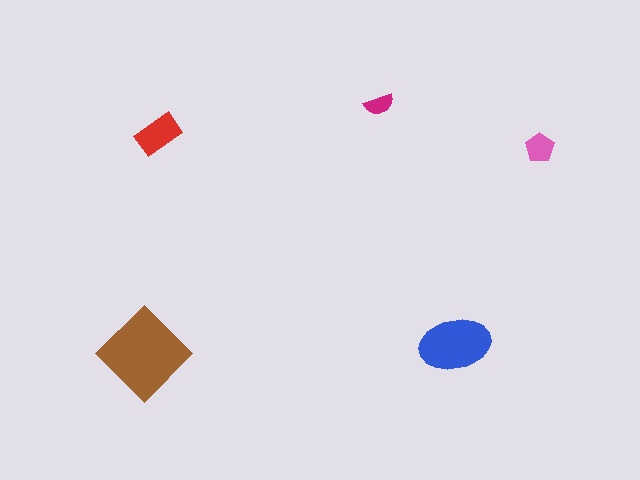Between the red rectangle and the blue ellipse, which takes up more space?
The blue ellipse.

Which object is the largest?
The brown diamond.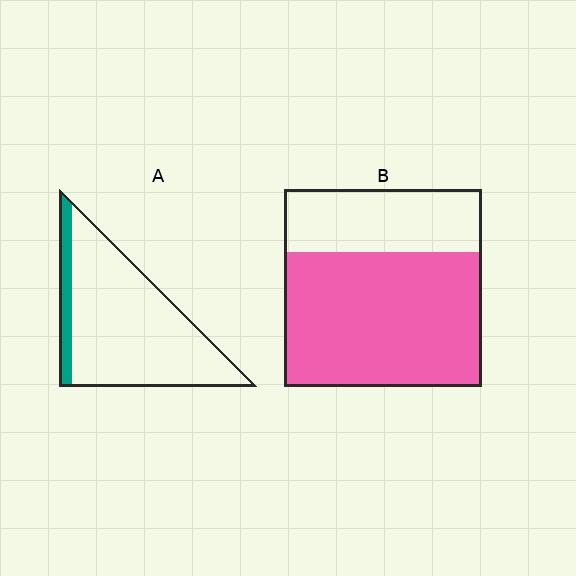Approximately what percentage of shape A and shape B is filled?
A is approximately 15% and B is approximately 70%.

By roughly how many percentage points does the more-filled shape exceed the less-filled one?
By roughly 55 percentage points (B over A).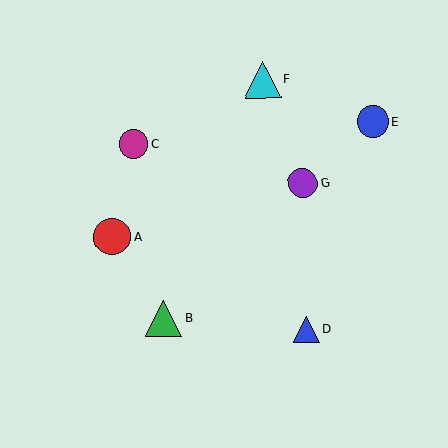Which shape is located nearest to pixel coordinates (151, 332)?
The green triangle (labeled B) at (164, 319) is nearest to that location.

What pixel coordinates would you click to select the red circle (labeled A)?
Click at (112, 237) to select the red circle A.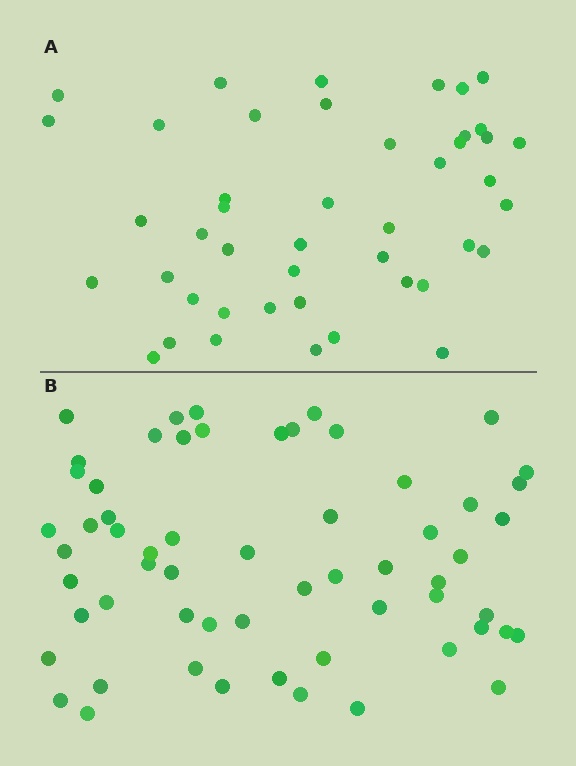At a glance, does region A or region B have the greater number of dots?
Region B (the bottom region) has more dots.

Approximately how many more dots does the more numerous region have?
Region B has approximately 15 more dots than region A.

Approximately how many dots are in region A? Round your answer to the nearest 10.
About 40 dots. (The exact count is 45, which rounds to 40.)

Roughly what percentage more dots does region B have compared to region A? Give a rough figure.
About 35% more.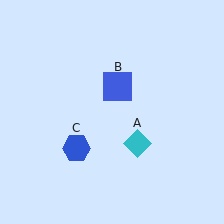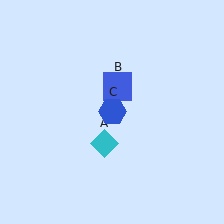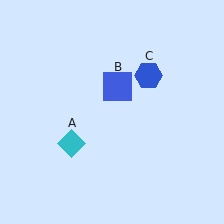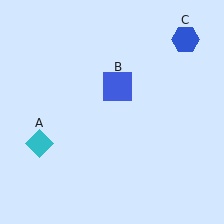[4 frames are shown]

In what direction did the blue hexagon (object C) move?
The blue hexagon (object C) moved up and to the right.